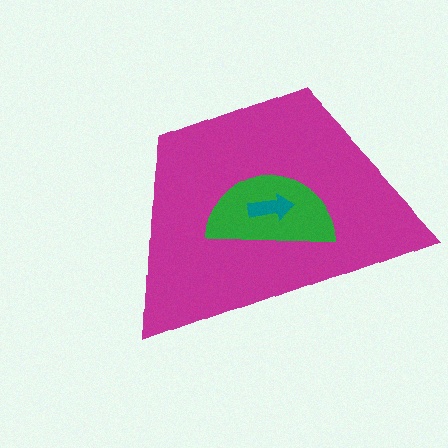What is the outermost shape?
The magenta trapezoid.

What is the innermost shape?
The teal arrow.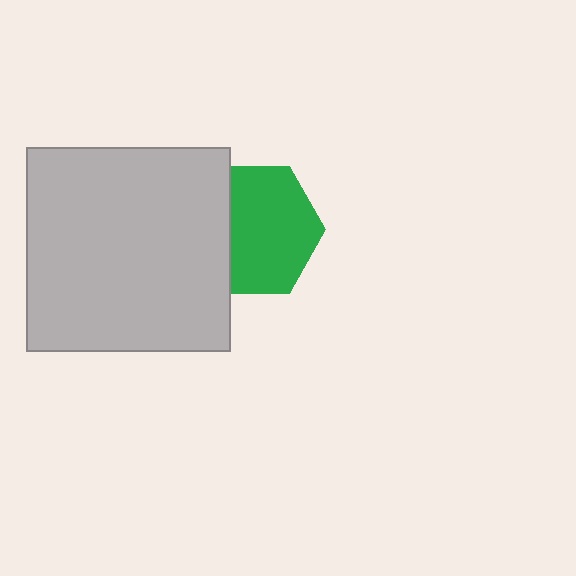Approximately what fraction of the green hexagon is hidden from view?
Roughly 31% of the green hexagon is hidden behind the light gray square.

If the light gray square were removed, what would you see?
You would see the complete green hexagon.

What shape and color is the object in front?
The object in front is a light gray square.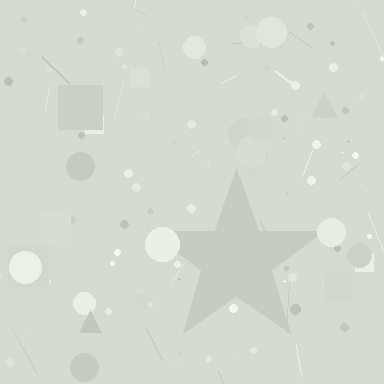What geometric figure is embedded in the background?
A star is embedded in the background.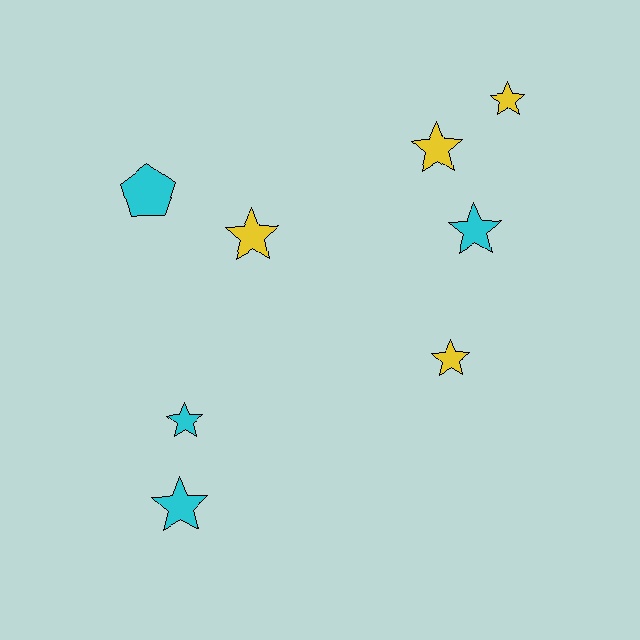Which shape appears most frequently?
Star, with 7 objects.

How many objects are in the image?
There are 8 objects.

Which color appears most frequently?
Cyan, with 4 objects.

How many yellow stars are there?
There are 4 yellow stars.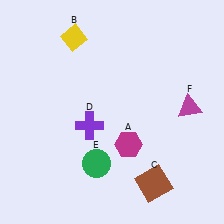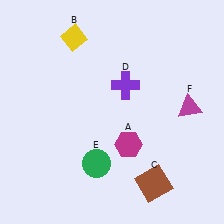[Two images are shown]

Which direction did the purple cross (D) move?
The purple cross (D) moved up.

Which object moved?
The purple cross (D) moved up.